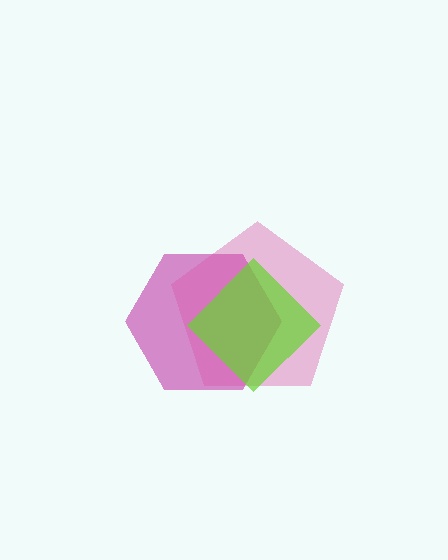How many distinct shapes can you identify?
There are 3 distinct shapes: a magenta hexagon, a pink pentagon, a lime diamond.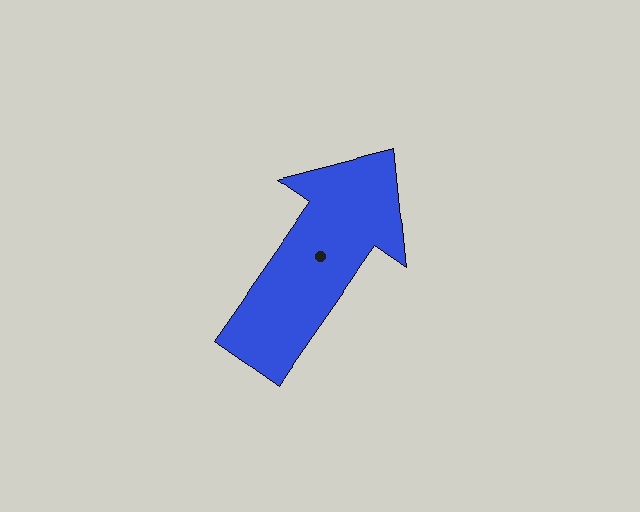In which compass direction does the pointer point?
Northeast.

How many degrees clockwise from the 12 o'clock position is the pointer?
Approximately 35 degrees.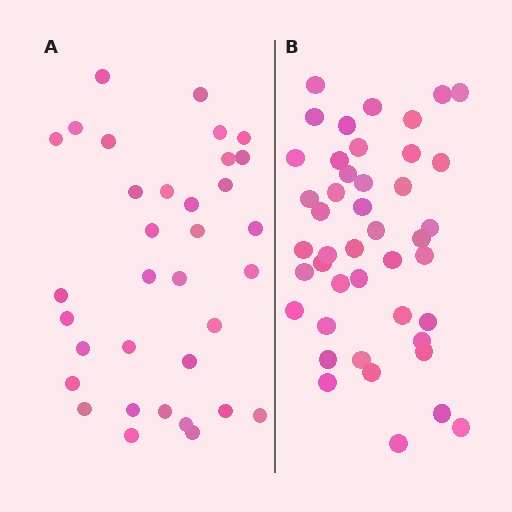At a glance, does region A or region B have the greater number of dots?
Region B (the right region) has more dots.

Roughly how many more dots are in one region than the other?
Region B has roughly 10 or so more dots than region A.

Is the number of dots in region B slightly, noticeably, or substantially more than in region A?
Region B has noticeably more, but not dramatically so. The ratio is roughly 1.3 to 1.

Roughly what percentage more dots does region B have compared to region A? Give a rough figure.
About 30% more.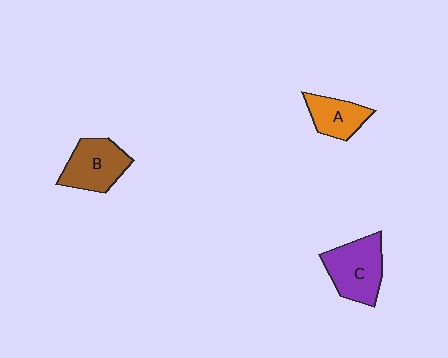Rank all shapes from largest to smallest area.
From largest to smallest: C (purple), B (brown), A (orange).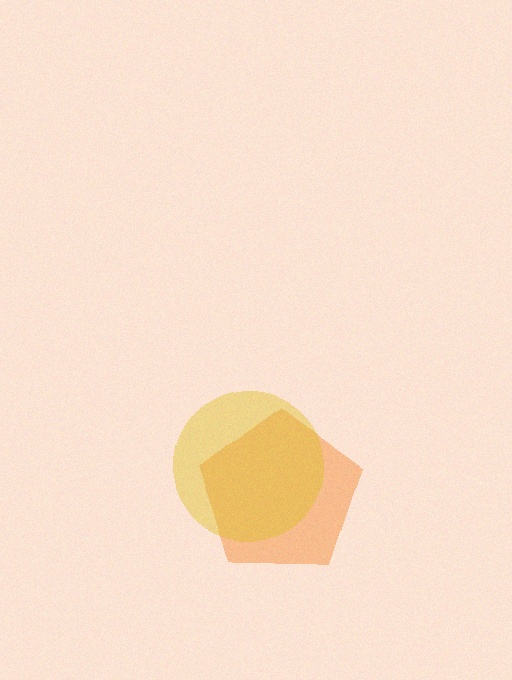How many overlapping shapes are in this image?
There are 2 overlapping shapes in the image.